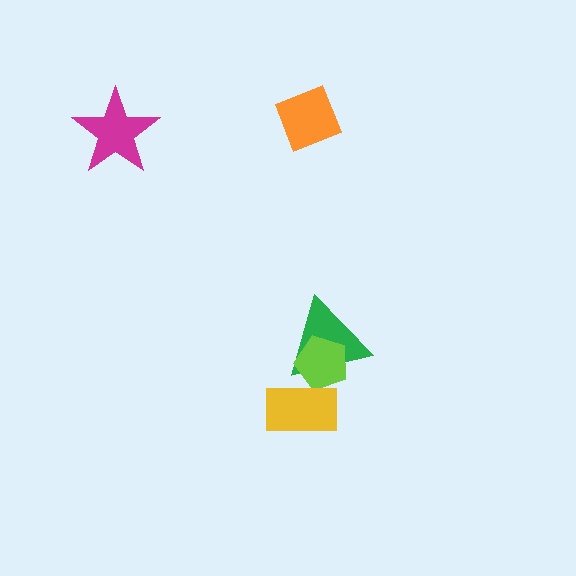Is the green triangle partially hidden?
Yes, it is partially covered by another shape.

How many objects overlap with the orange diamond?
0 objects overlap with the orange diamond.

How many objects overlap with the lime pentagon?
2 objects overlap with the lime pentagon.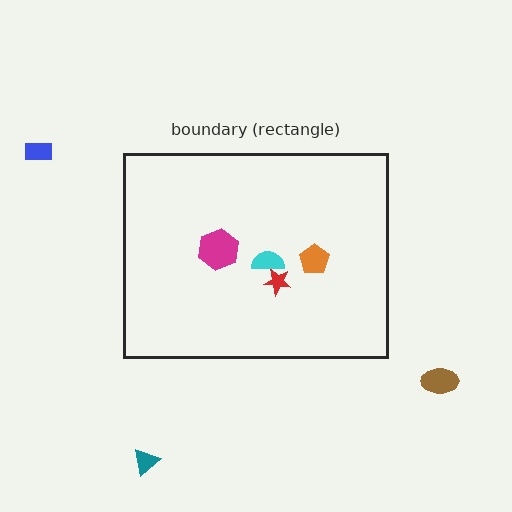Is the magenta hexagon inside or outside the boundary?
Inside.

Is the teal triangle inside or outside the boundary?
Outside.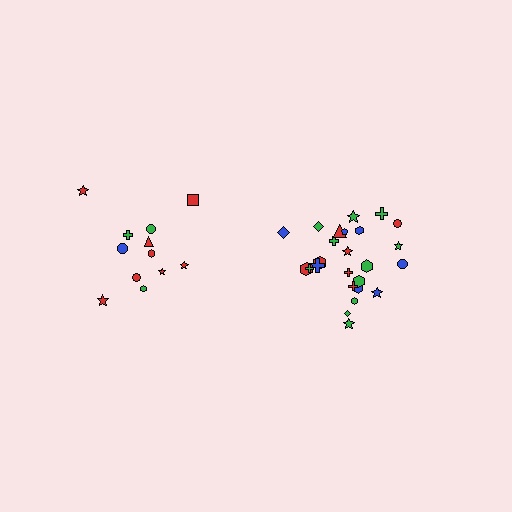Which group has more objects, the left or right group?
The right group.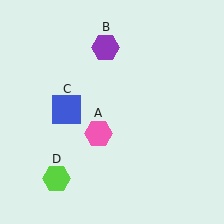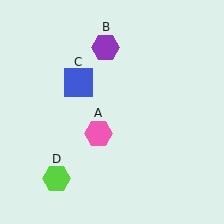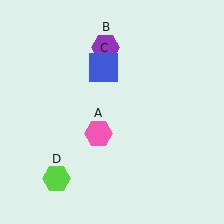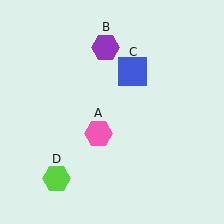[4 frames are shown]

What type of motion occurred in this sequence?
The blue square (object C) rotated clockwise around the center of the scene.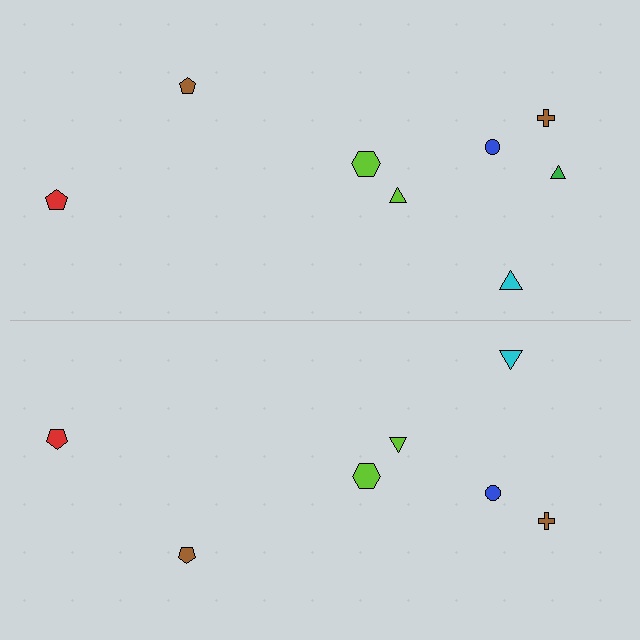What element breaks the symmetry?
A green triangle is missing from the bottom side.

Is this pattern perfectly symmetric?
No, the pattern is not perfectly symmetric. A green triangle is missing from the bottom side.